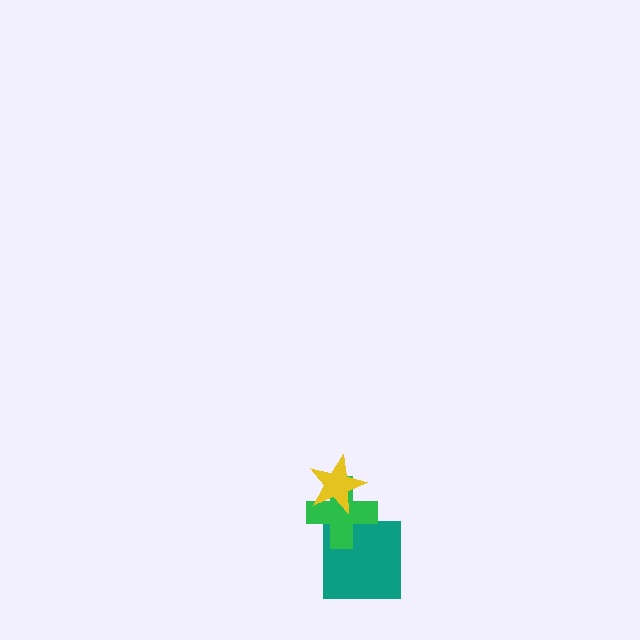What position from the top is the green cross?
The green cross is 2nd from the top.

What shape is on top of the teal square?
The green cross is on top of the teal square.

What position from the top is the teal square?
The teal square is 3rd from the top.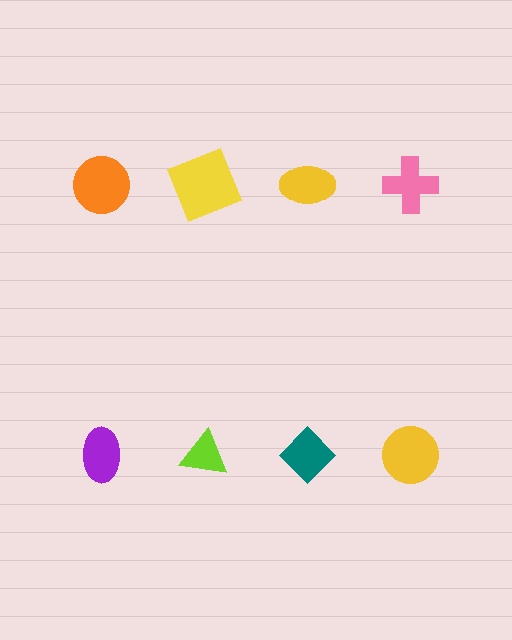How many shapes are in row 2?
4 shapes.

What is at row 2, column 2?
A lime triangle.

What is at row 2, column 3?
A teal diamond.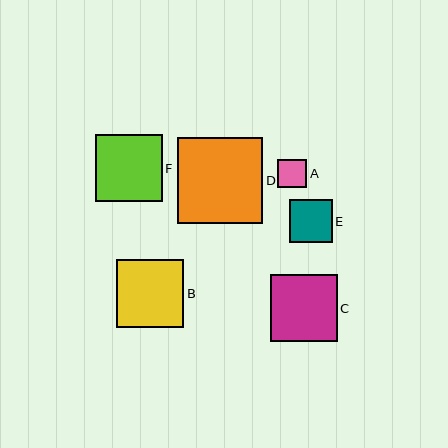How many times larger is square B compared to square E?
Square B is approximately 1.6 times the size of square E.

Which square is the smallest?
Square A is the smallest with a size of approximately 29 pixels.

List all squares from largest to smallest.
From largest to smallest: D, B, F, C, E, A.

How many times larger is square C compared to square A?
Square C is approximately 2.3 times the size of square A.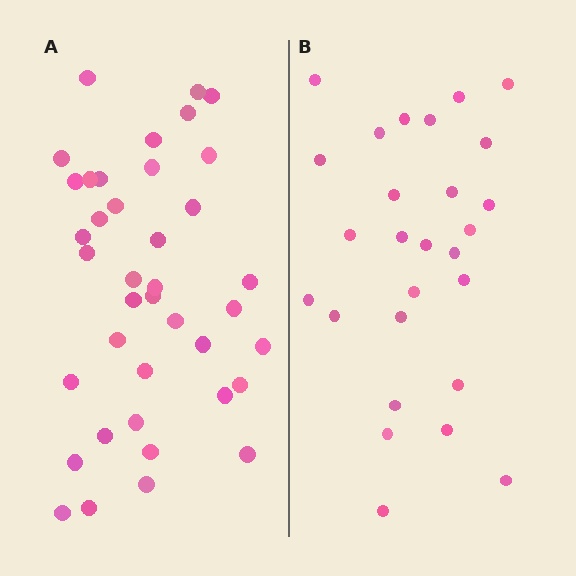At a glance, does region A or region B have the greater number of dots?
Region A (the left region) has more dots.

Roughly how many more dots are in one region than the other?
Region A has roughly 12 or so more dots than region B.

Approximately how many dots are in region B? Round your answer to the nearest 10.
About 30 dots. (The exact count is 27, which rounds to 30.)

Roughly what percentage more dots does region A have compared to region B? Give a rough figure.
About 45% more.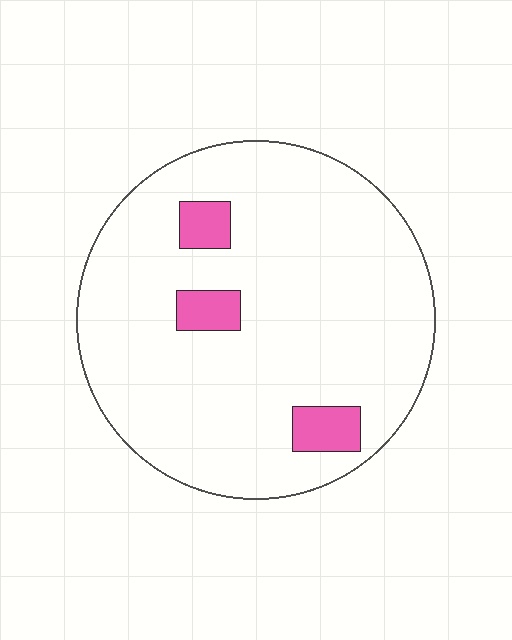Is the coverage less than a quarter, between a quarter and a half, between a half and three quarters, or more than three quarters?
Less than a quarter.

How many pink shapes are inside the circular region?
3.